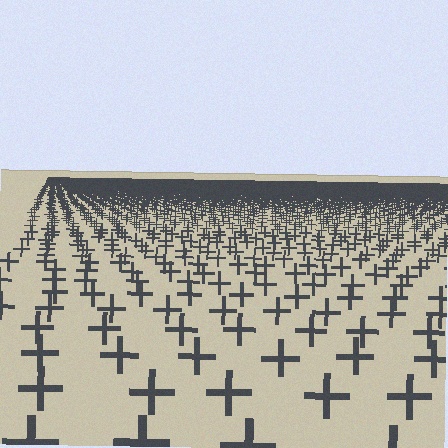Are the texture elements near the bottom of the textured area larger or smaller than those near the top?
Larger. Near the bottom, elements are closer to the viewer and appear at a bigger on-screen size.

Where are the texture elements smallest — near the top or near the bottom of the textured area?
Near the top.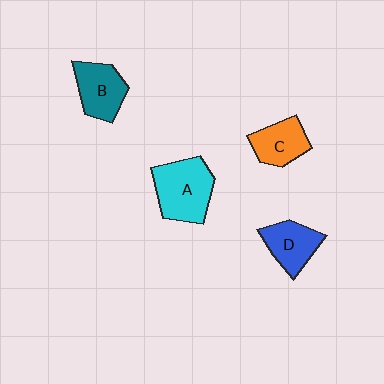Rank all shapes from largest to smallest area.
From largest to smallest: A (cyan), B (teal), D (blue), C (orange).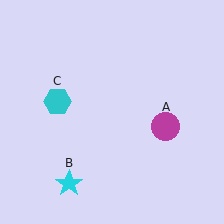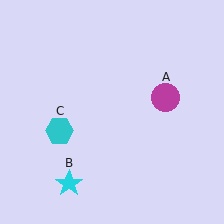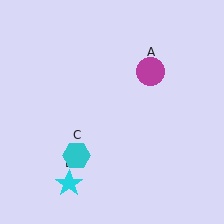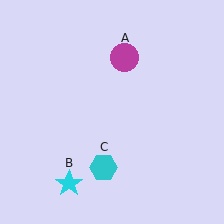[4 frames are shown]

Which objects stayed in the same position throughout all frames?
Cyan star (object B) remained stationary.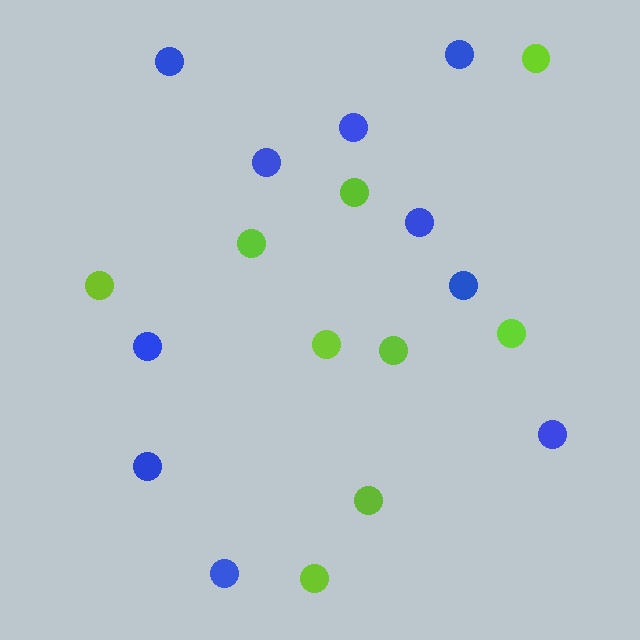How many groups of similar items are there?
There are 2 groups: one group of blue circles (10) and one group of lime circles (9).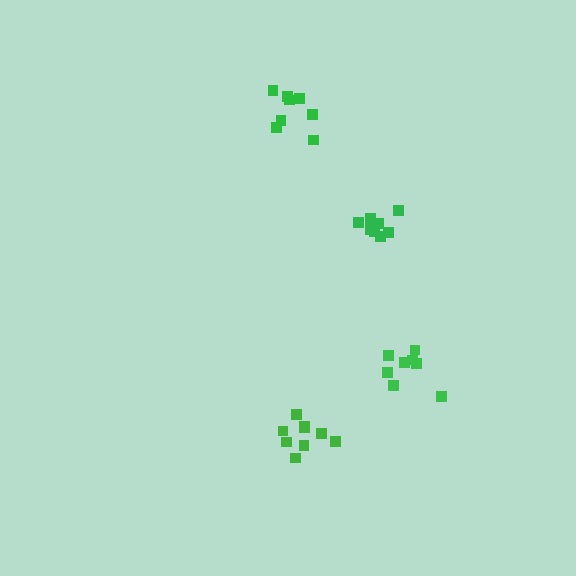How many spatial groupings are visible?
There are 4 spatial groupings.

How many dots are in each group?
Group 1: 9 dots, Group 2: 8 dots, Group 3: 8 dots, Group 4: 9 dots (34 total).